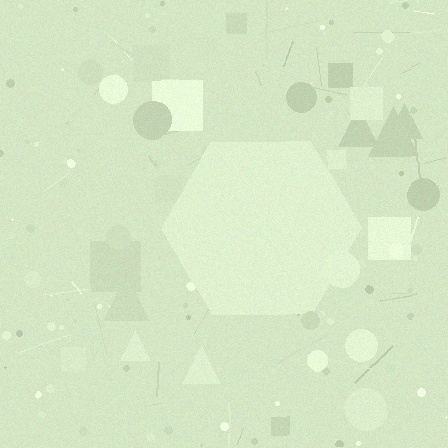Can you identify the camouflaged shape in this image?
The camouflaged shape is a hexagon.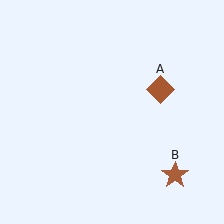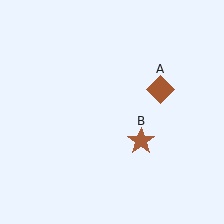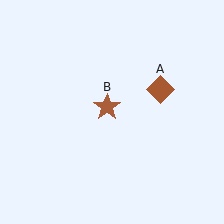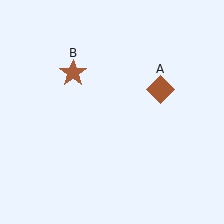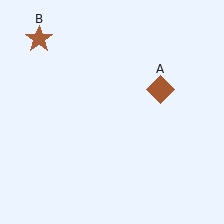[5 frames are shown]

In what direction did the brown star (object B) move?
The brown star (object B) moved up and to the left.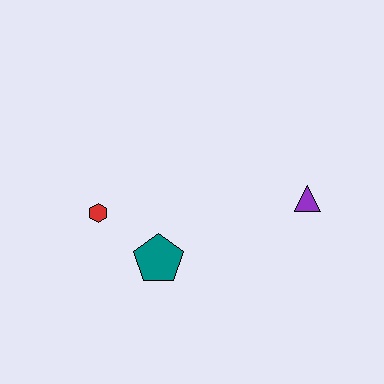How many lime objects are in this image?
There are no lime objects.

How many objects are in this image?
There are 3 objects.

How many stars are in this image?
There are no stars.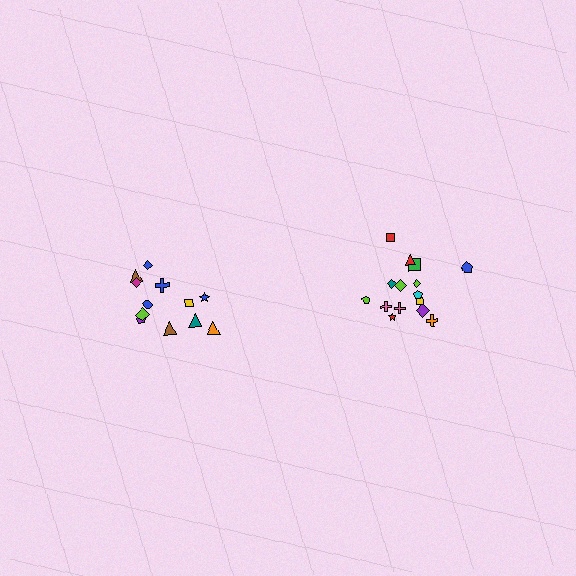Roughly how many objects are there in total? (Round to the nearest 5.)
Roughly 25 objects in total.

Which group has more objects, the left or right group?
The right group.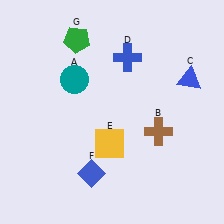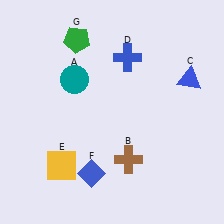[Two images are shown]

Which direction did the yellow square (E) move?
The yellow square (E) moved left.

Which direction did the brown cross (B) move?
The brown cross (B) moved left.